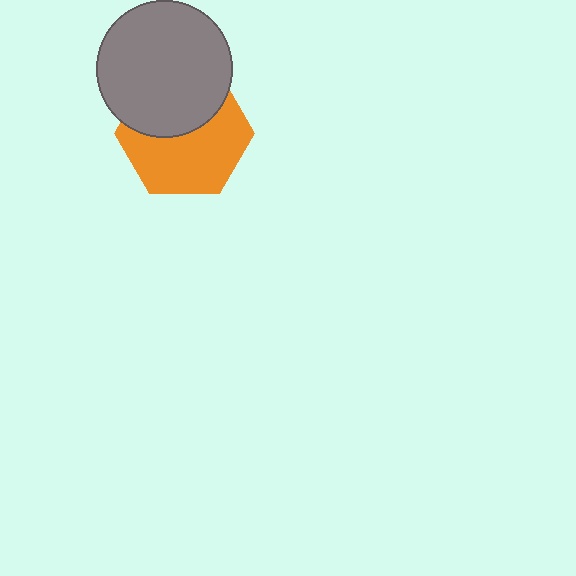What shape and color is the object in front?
The object in front is a gray circle.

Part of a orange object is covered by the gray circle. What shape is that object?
It is a hexagon.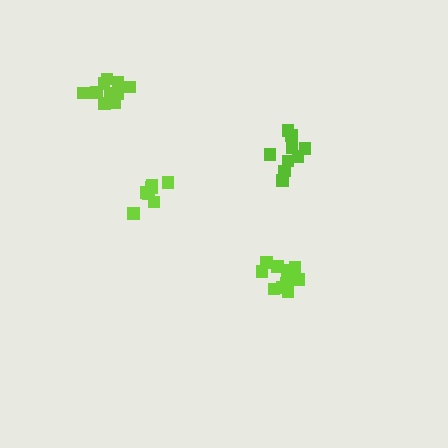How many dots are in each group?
Group 1: 7 dots, Group 2: 12 dots, Group 3: 10 dots, Group 4: 9 dots (38 total).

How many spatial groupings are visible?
There are 4 spatial groupings.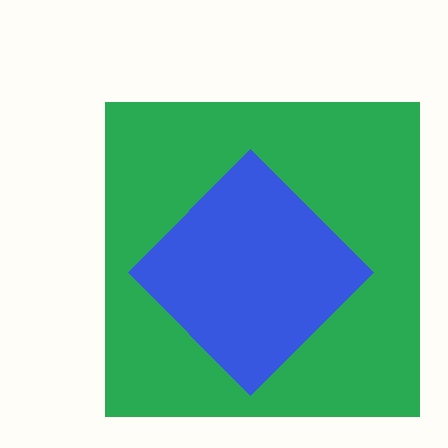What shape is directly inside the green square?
The blue diamond.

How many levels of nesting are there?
2.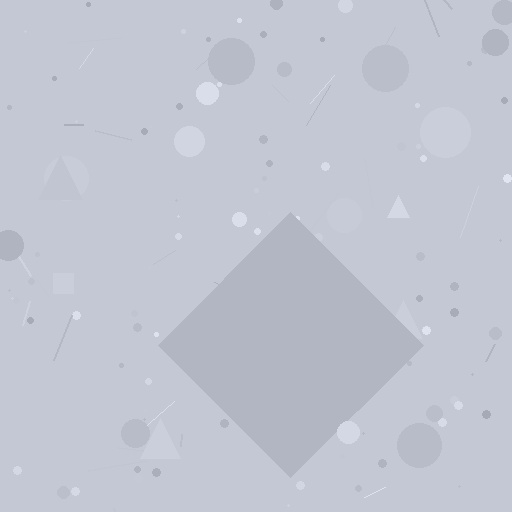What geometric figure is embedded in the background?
A diamond is embedded in the background.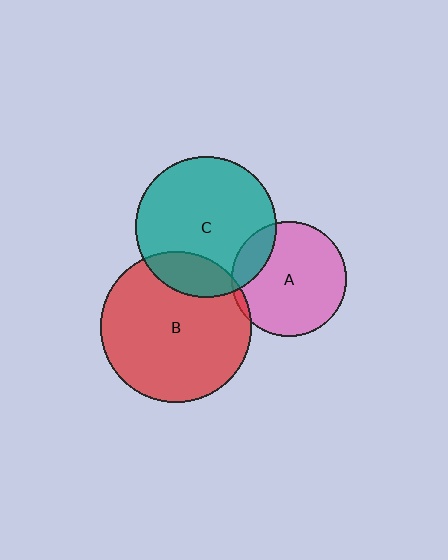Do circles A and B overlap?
Yes.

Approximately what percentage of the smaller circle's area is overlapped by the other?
Approximately 5%.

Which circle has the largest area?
Circle B (red).